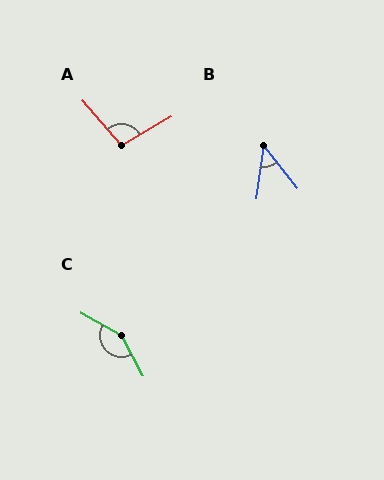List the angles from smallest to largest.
B (47°), A (100°), C (147°).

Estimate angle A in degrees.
Approximately 100 degrees.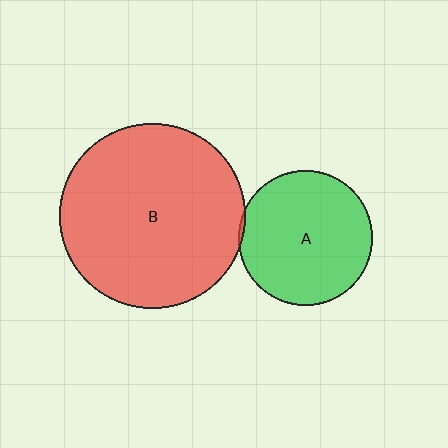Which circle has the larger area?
Circle B (red).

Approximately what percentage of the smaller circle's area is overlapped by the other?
Approximately 5%.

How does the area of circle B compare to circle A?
Approximately 1.9 times.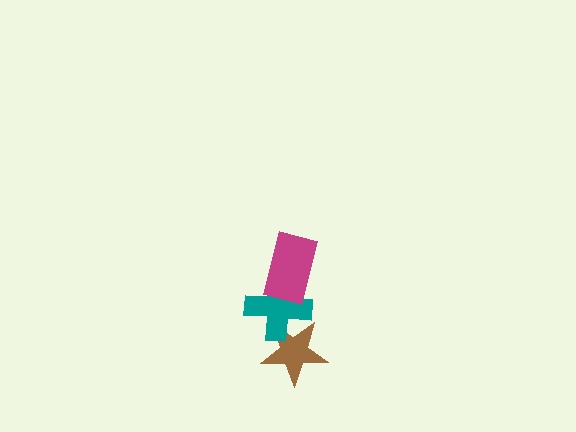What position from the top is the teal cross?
The teal cross is 2nd from the top.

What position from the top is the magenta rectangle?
The magenta rectangle is 1st from the top.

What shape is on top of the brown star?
The teal cross is on top of the brown star.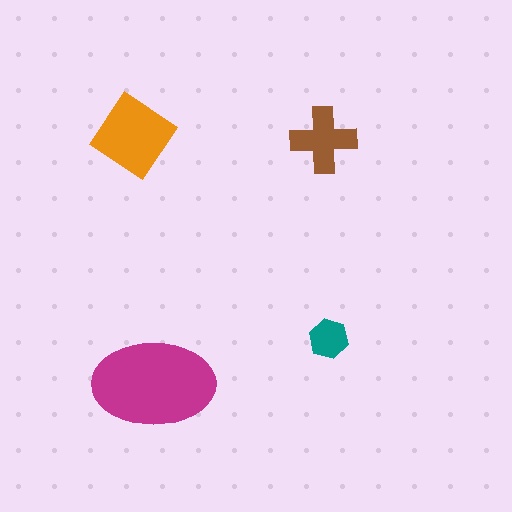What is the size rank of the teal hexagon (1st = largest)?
4th.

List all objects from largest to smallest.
The magenta ellipse, the orange diamond, the brown cross, the teal hexagon.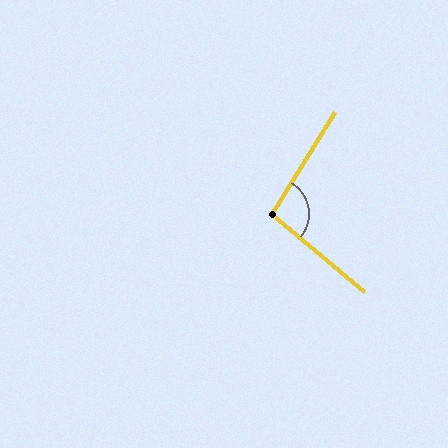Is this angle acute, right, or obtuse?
It is obtuse.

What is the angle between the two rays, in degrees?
Approximately 98 degrees.